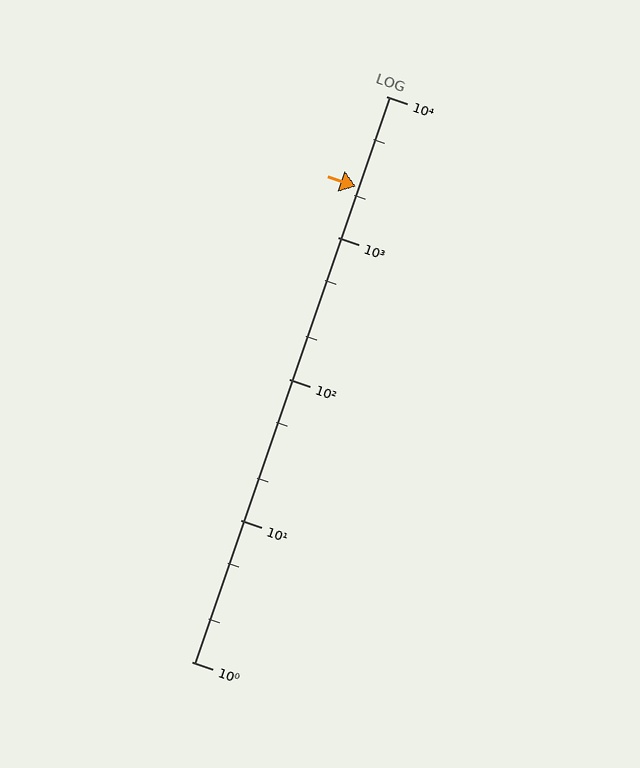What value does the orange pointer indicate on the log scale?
The pointer indicates approximately 2300.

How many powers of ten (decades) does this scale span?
The scale spans 4 decades, from 1 to 10000.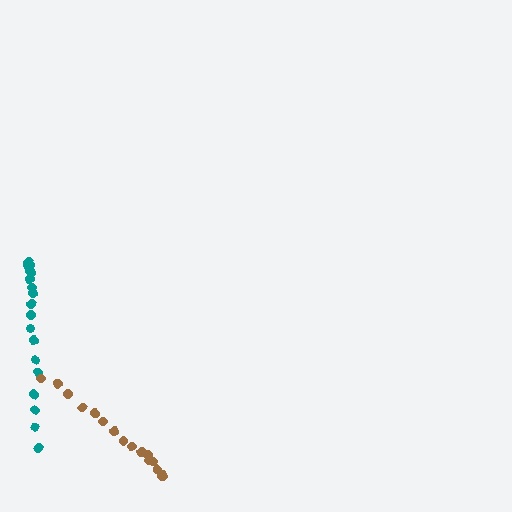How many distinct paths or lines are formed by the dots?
There are 2 distinct paths.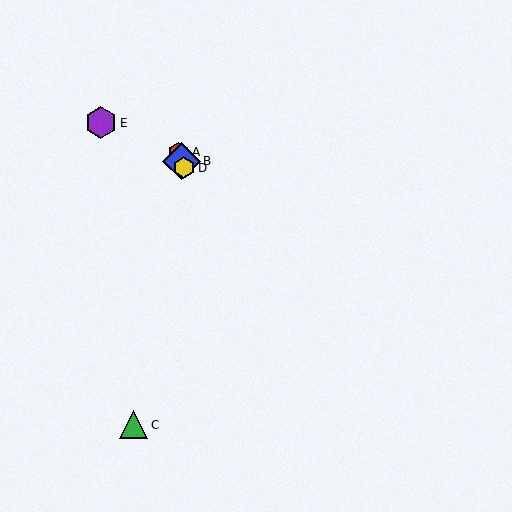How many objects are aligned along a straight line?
3 objects (A, B, D) are aligned along a straight line.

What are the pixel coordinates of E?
Object E is at (101, 123).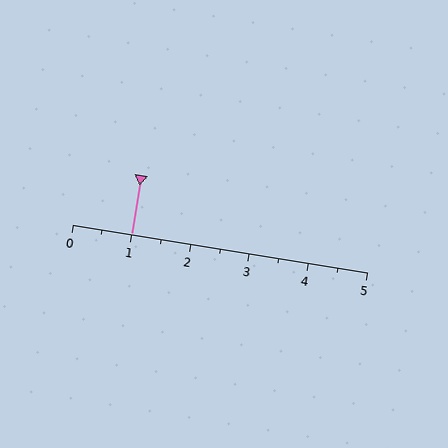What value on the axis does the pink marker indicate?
The marker indicates approximately 1.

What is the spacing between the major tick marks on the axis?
The major ticks are spaced 1 apart.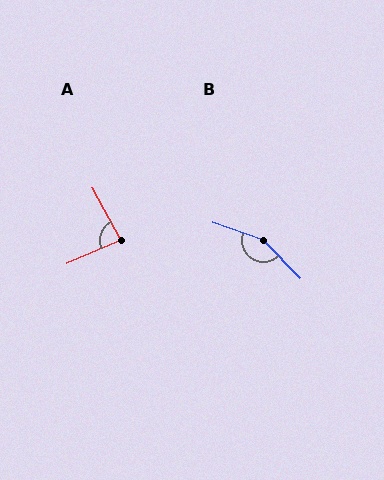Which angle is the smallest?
A, at approximately 85 degrees.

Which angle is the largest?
B, at approximately 153 degrees.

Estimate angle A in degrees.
Approximately 85 degrees.